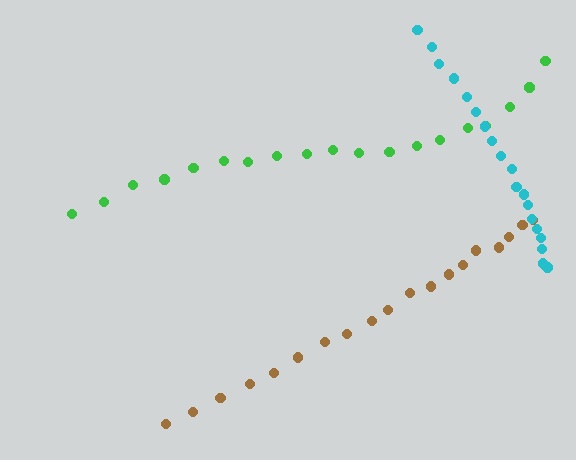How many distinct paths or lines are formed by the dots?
There are 3 distinct paths.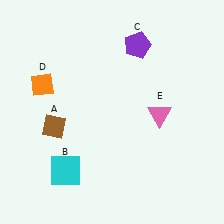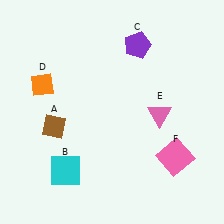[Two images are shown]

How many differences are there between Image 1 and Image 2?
There is 1 difference between the two images.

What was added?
A pink square (F) was added in Image 2.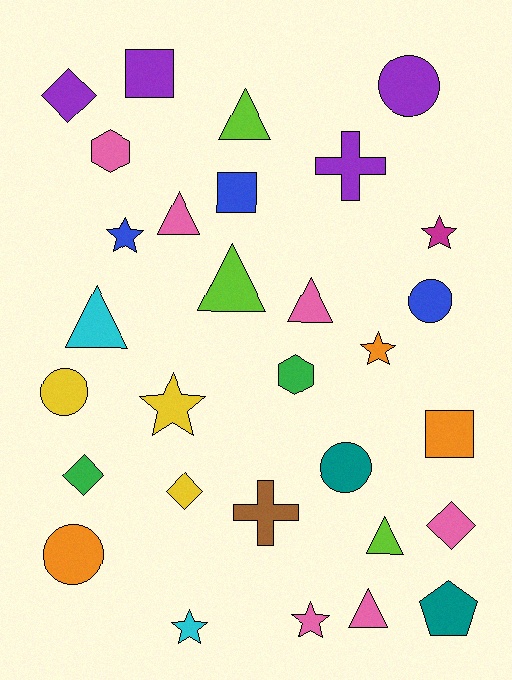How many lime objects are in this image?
There are 3 lime objects.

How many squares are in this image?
There are 3 squares.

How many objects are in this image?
There are 30 objects.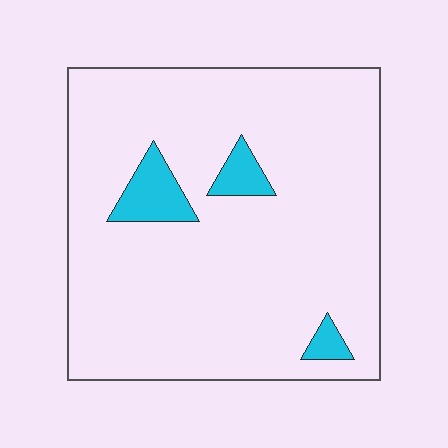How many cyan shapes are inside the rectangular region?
3.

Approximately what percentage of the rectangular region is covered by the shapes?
Approximately 10%.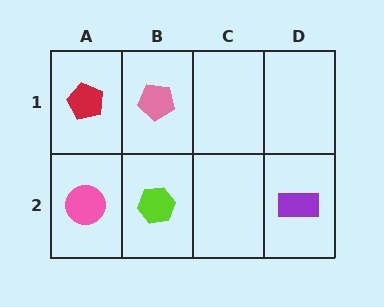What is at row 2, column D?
A purple rectangle.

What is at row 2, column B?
A lime hexagon.